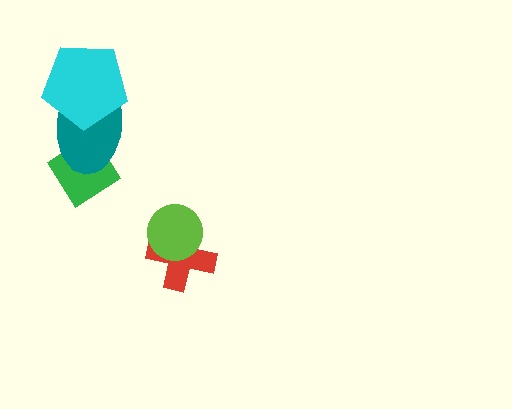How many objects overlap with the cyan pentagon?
1 object overlaps with the cyan pentagon.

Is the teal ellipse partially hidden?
Yes, it is partially covered by another shape.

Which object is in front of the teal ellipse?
The cyan pentagon is in front of the teal ellipse.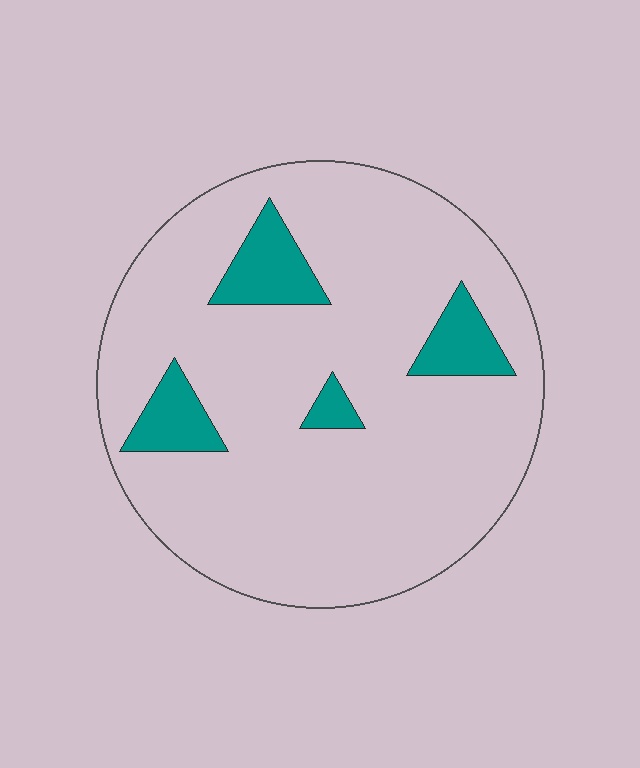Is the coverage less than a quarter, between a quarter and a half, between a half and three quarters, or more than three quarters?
Less than a quarter.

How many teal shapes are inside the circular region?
4.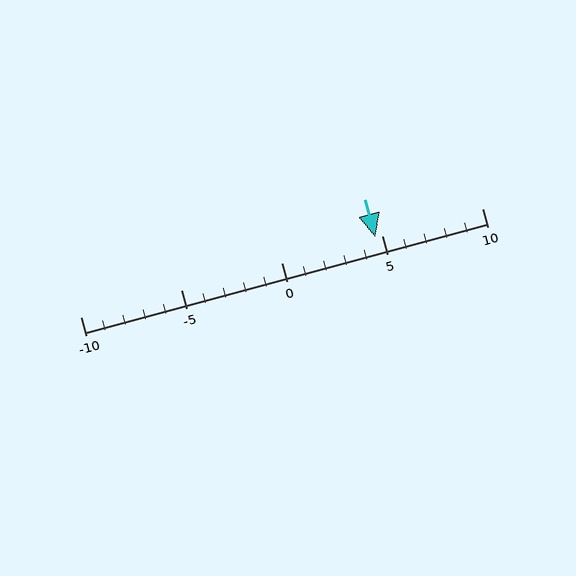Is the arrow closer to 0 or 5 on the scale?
The arrow is closer to 5.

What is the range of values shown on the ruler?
The ruler shows values from -10 to 10.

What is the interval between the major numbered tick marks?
The major tick marks are spaced 5 units apart.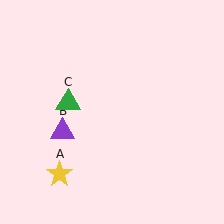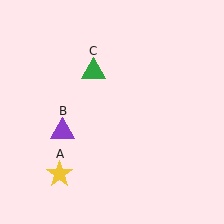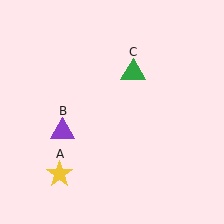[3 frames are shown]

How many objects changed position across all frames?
1 object changed position: green triangle (object C).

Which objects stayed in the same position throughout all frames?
Yellow star (object A) and purple triangle (object B) remained stationary.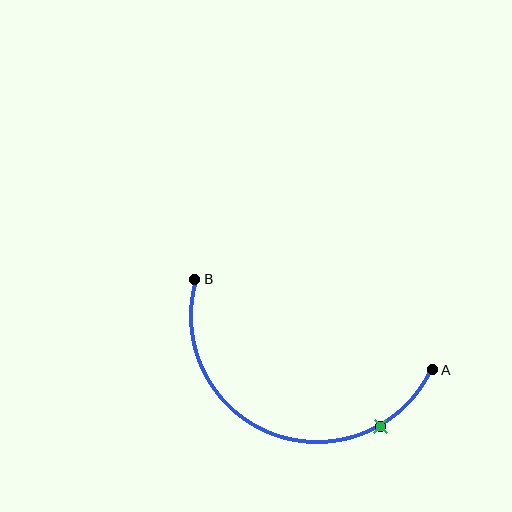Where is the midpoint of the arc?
The arc midpoint is the point on the curve farthest from the straight line joining A and B. It sits below that line.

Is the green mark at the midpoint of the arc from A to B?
No. The green mark lies on the arc but is closer to endpoint A. The arc midpoint would be at the point on the curve equidistant along the arc from both A and B.